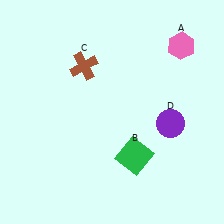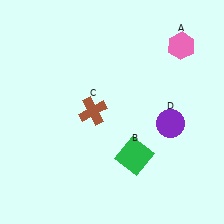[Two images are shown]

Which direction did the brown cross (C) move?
The brown cross (C) moved down.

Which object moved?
The brown cross (C) moved down.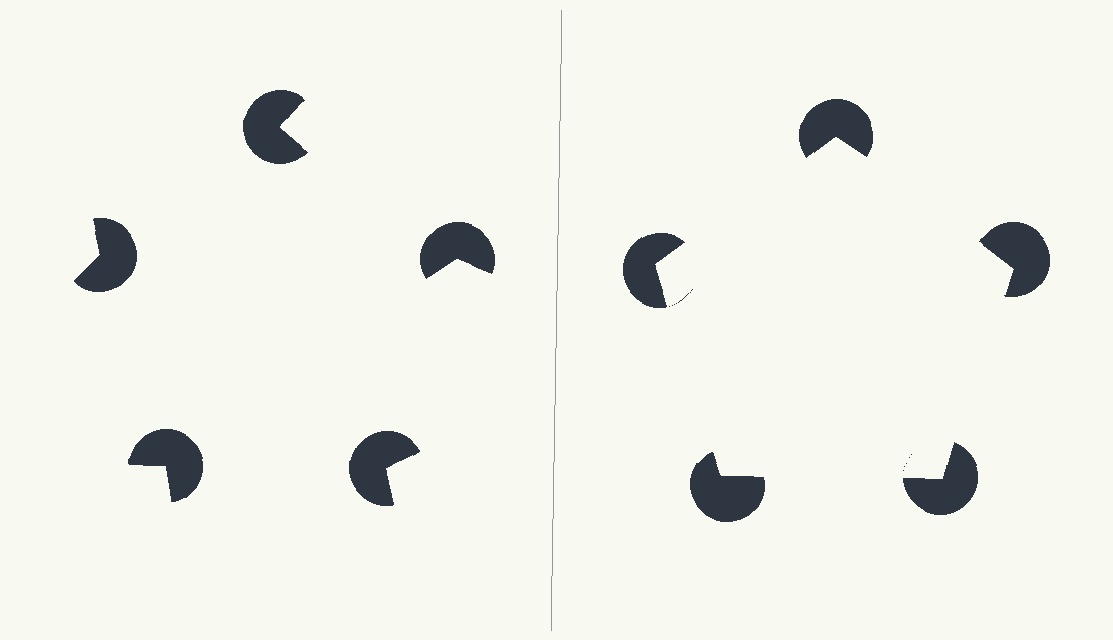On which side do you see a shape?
An illusory pentagon appears on the right side. On the left side the wedge cuts are rotated, so no coherent shape forms.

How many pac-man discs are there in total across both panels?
10 — 5 on each side.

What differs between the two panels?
The pac-man discs are positioned identically on both sides; only the wedge orientations differ. On the right they align to a pentagon; on the left they are misaligned.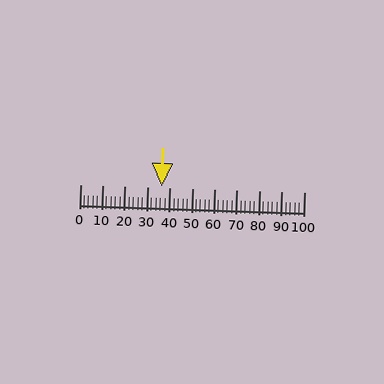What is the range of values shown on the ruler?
The ruler shows values from 0 to 100.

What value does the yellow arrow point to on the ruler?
The yellow arrow points to approximately 36.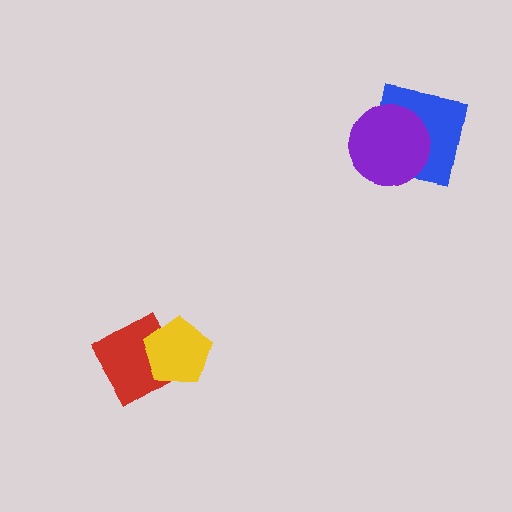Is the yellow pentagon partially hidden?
No, no other shape covers it.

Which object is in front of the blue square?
The purple circle is in front of the blue square.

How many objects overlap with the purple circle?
1 object overlaps with the purple circle.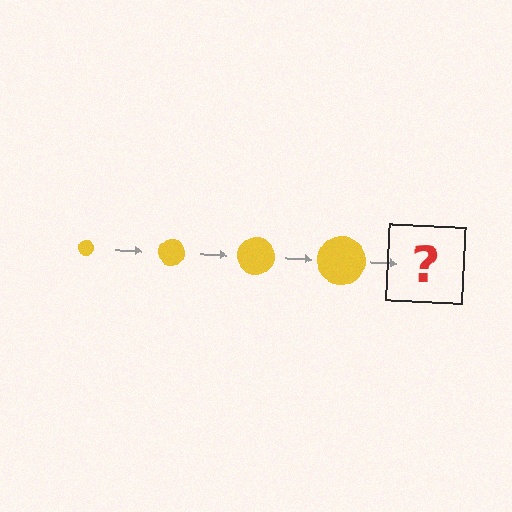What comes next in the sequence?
The next element should be a yellow circle, larger than the previous one.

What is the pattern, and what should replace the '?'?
The pattern is that the circle gets progressively larger each step. The '?' should be a yellow circle, larger than the previous one.